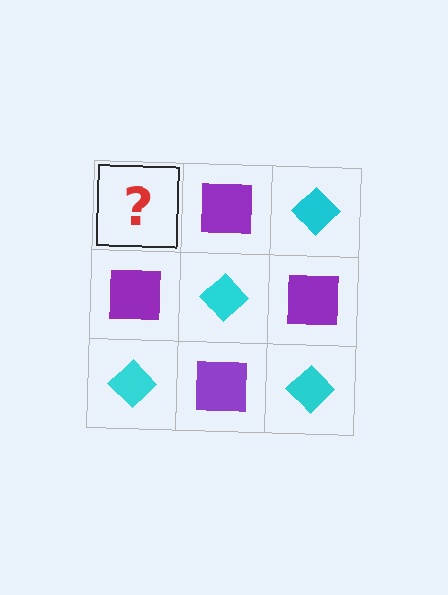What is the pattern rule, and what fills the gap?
The rule is that it alternates cyan diamond and purple square in a checkerboard pattern. The gap should be filled with a cyan diamond.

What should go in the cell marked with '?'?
The missing cell should contain a cyan diamond.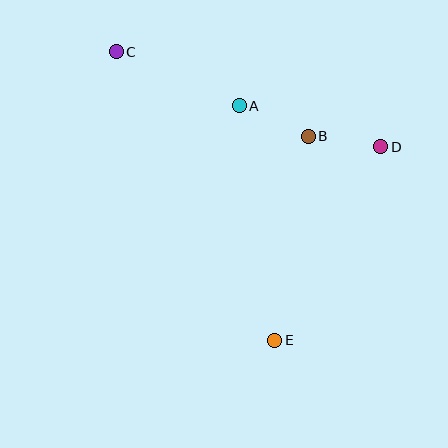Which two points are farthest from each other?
Points C and E are farthest from each other.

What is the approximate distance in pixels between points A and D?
The distance between A and D is approximately 147 pixels.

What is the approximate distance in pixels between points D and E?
The distance between D and E is approximately 221 pixels.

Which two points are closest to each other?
Points B and D are closest to each other.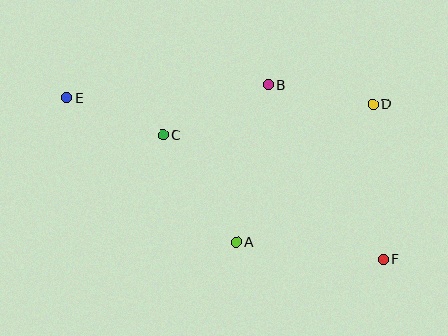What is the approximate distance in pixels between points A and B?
The distance between A and B is approximately 161 pixels.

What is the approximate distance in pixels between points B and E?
The distance between B and E is approximately 201 pixels.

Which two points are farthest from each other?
Points E and F are farthest from each other.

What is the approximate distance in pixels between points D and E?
The distance between D and E is approximately 306 pixels.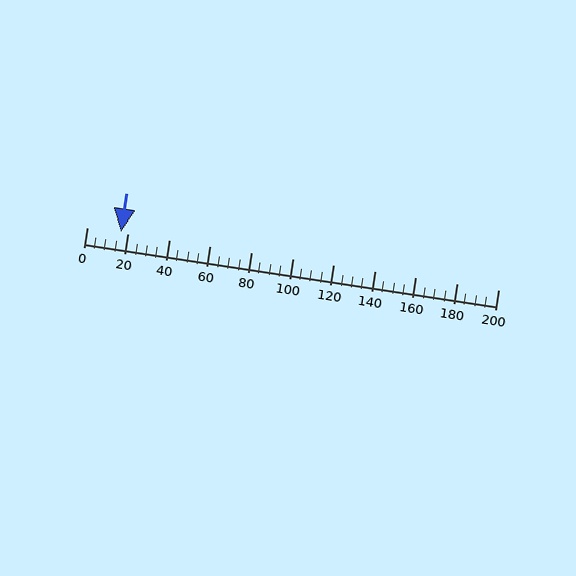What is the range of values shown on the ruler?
The ruler shows values from 0 to 200.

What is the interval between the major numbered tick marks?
The major tick marks are spaced 20 units apart.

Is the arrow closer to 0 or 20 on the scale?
The arrow is closer to 20.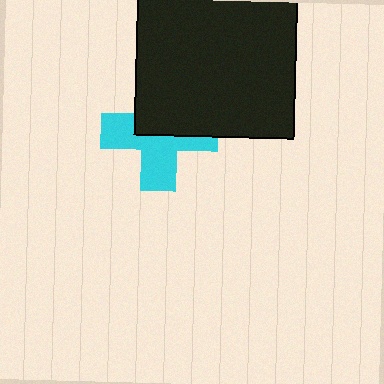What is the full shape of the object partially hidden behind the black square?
The partially hidden object is a cyan cross.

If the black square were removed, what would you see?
You would see the complete cyan cross.